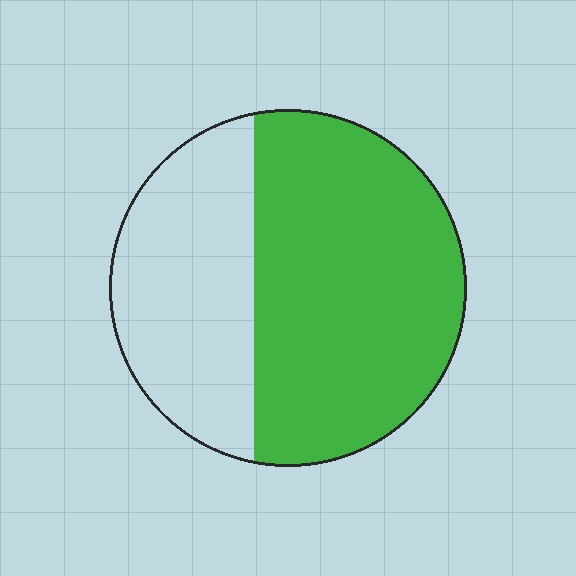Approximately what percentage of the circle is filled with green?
Approximately 60%.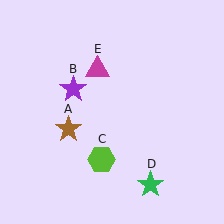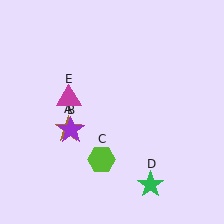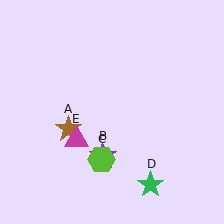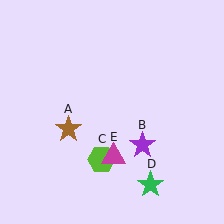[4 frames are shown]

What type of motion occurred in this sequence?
The purple star (object B), magenta triangle (object E) rotated counterclockwise around the center of the scene.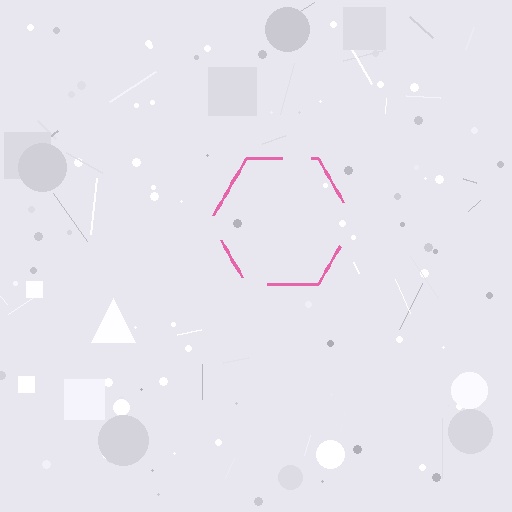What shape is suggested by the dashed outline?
The dashed outline suggests a hexagon.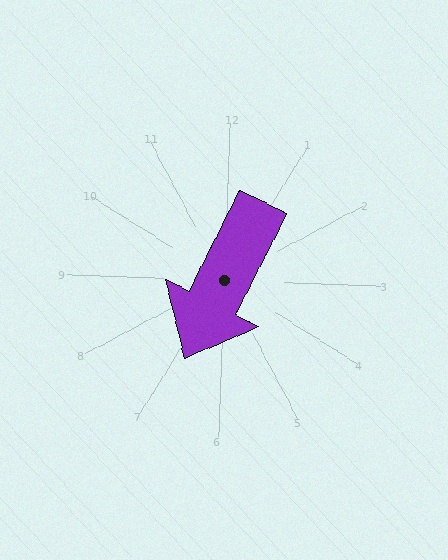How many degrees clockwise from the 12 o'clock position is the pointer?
Approximately 205 degrees.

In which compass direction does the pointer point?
Southwest.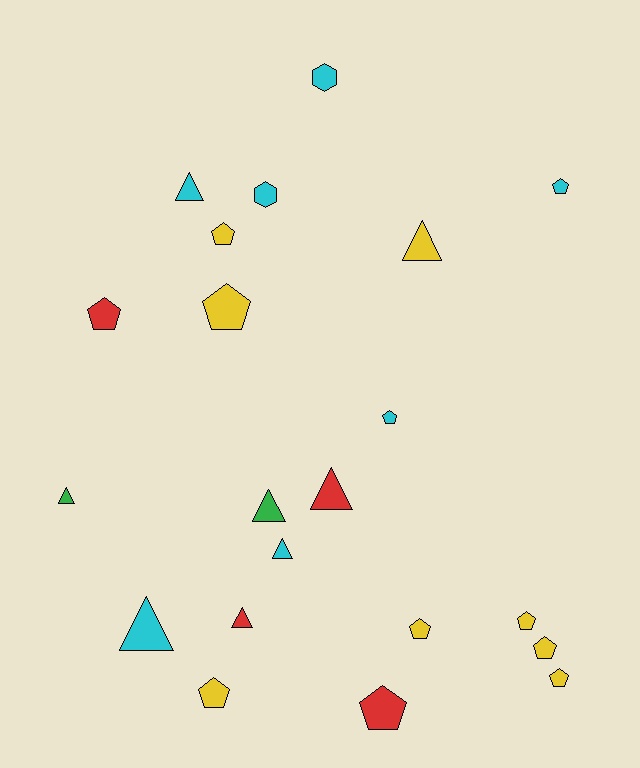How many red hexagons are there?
There are no red hexagons.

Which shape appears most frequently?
Pentagon, with 11 objects.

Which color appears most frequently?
Yellow, with 8 objects.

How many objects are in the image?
There are 21 objects.